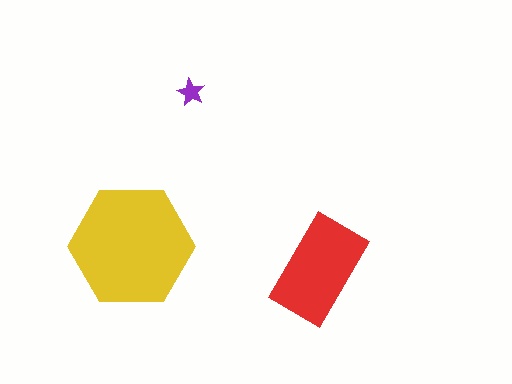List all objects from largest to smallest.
The yellow hexagon, the red rectangle, the purple star.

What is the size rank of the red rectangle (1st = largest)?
2nd.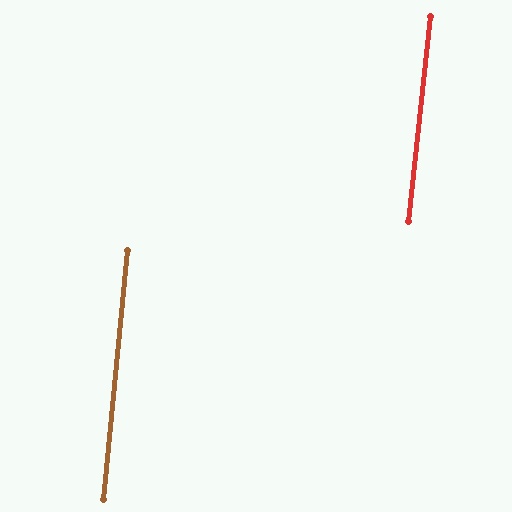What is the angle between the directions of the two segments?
Approximately 0 degrees.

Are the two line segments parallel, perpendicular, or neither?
Parallel — their directions differ by only 0.5°.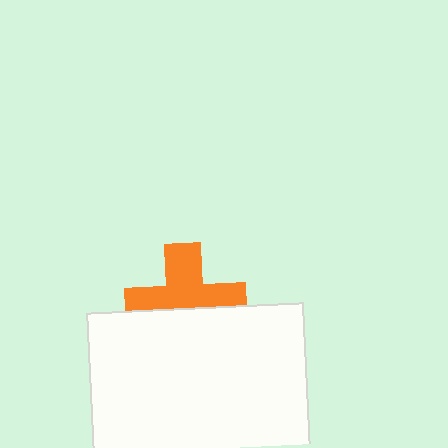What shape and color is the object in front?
The object in front is a white rectangle.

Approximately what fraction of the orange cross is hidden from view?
Roughly 44% of the orange cross is hidden behind the white rectangle.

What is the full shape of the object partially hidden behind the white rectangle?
The partially hidden object is an orange cross.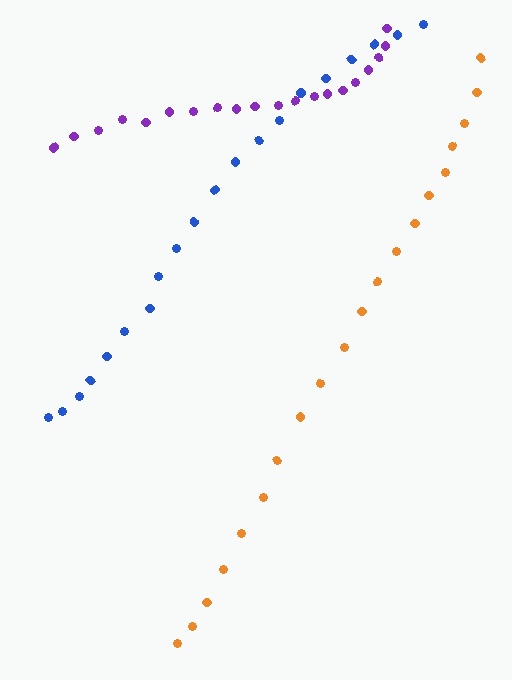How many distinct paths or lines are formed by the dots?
There are 3 distinct paths.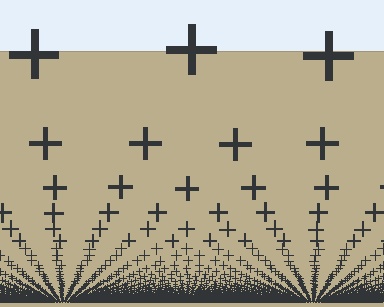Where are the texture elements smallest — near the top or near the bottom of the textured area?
Near the bottom.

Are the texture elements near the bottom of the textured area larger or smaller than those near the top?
Smaller. The gradient is inverted — elements near the bottom are smaller and denser.